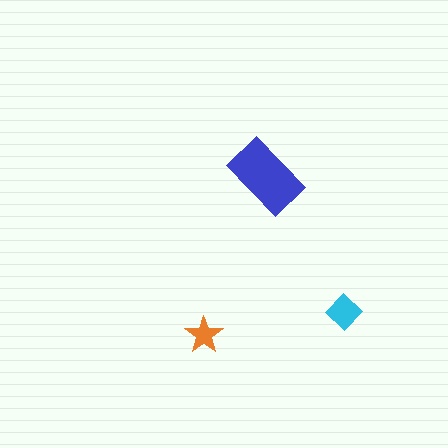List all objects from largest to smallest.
The blue rectangle, the cyan diamond, the orange star.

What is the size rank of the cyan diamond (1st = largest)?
2nd.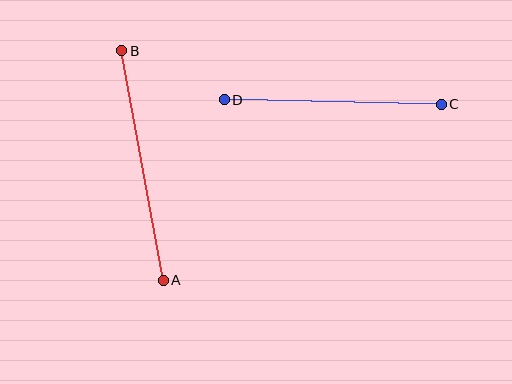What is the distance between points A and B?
The distance is approximately 233 pixels.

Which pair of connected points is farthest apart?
Points A and B are farthest apart.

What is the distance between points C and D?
The distance is approximately 217 pixels.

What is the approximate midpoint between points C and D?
The midpoint is at approximately (333, 102) pixels.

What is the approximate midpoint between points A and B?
The midpoint is at approximately (143, 166) pixels.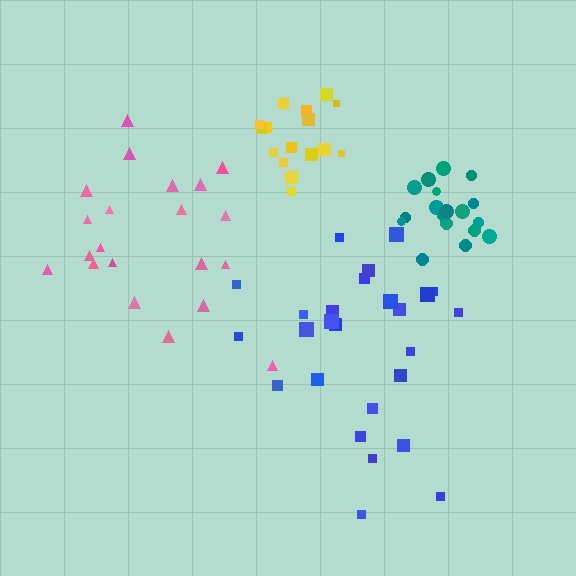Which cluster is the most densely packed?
Yellow.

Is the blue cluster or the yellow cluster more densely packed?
Yellow.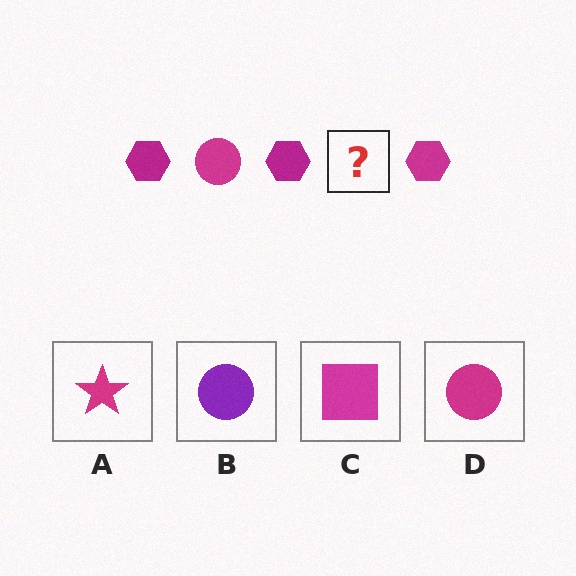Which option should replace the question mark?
Option D.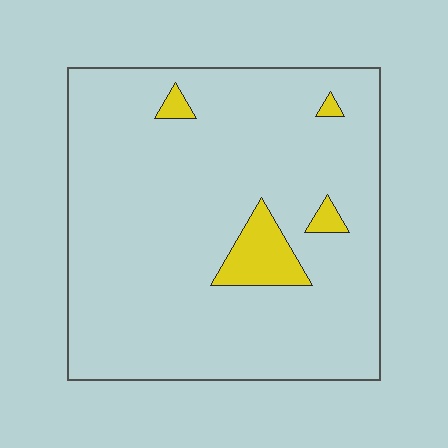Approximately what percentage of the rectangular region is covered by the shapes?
Approximately 5%.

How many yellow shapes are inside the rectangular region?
4.